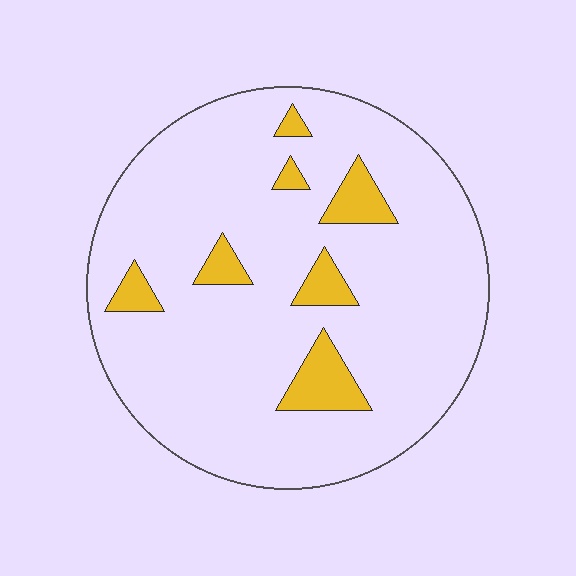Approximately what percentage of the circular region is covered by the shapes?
Approximately 10%.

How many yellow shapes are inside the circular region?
7.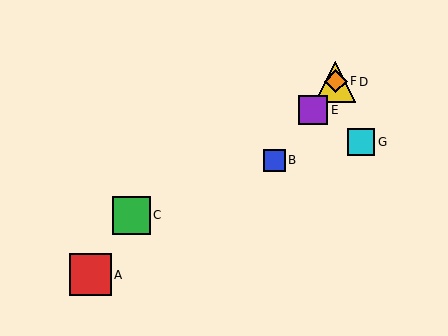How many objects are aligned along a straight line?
4 objects (B, D, E, F) are aligned along a straight line.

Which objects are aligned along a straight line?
Objects B, D, E, F are aligned along a straight line.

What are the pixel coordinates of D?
Object D is at (335, 82).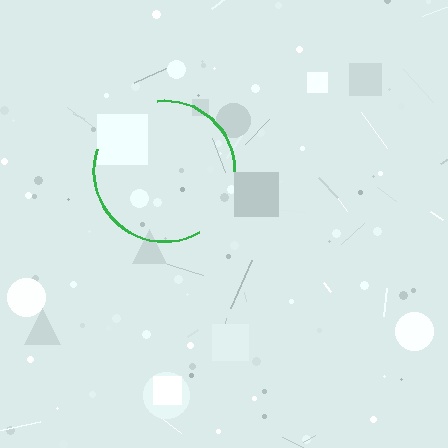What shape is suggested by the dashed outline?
The dashed outline suggests a circle.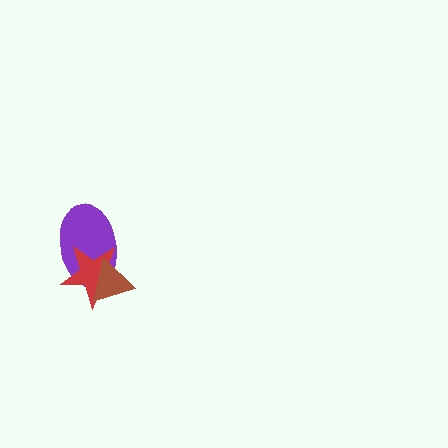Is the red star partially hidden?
Yes, it is partially covered by another shape.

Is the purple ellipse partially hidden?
Yes, it is partially covered by another shape.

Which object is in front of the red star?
The brown triangle is in front of the red star.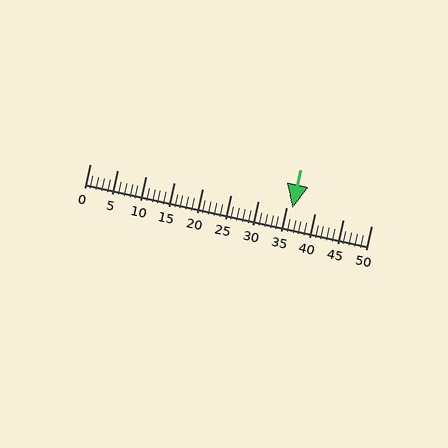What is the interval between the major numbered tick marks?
The major tick marks are spaced 5 units apart.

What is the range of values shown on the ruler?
The ruler shows values from 0 to 50.